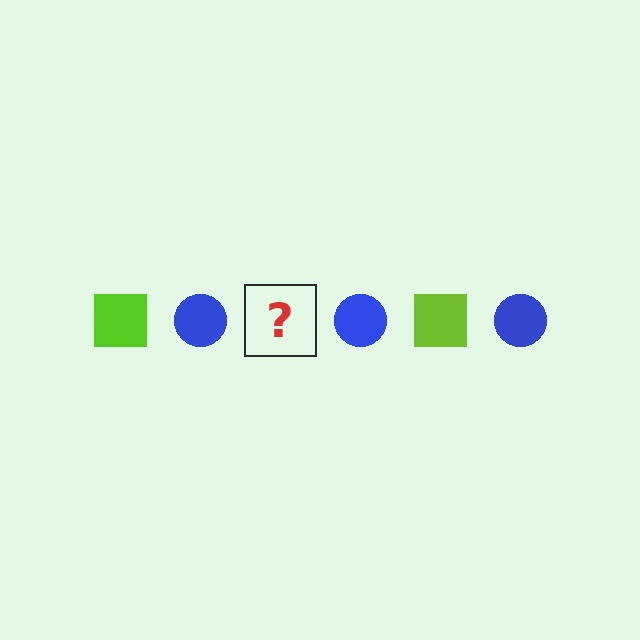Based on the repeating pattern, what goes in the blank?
The blank should be a lime square.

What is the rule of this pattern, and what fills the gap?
The rule is that the pattern alternates between lime square and blue circle. The gap should be filled with a lime square.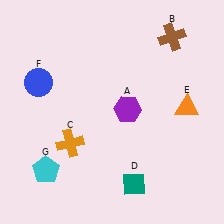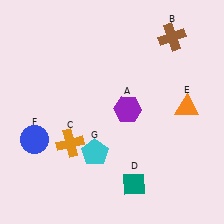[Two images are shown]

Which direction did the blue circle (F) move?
The blue circle (F) moved down.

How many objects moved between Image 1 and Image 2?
2 objects moved between the two images.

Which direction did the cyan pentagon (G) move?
The cyan pentagon (G) moved right.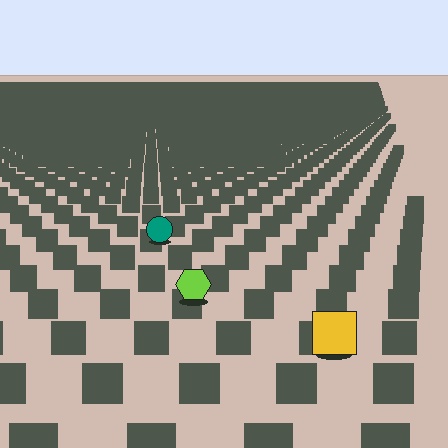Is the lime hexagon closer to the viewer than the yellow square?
No. The yellow square is closer — you can tell from the texture gradient: the ground texture is coarser near it.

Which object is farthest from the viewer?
The teal circle is farthest from the viewer. It appears smaller and the ground texture around it is denser.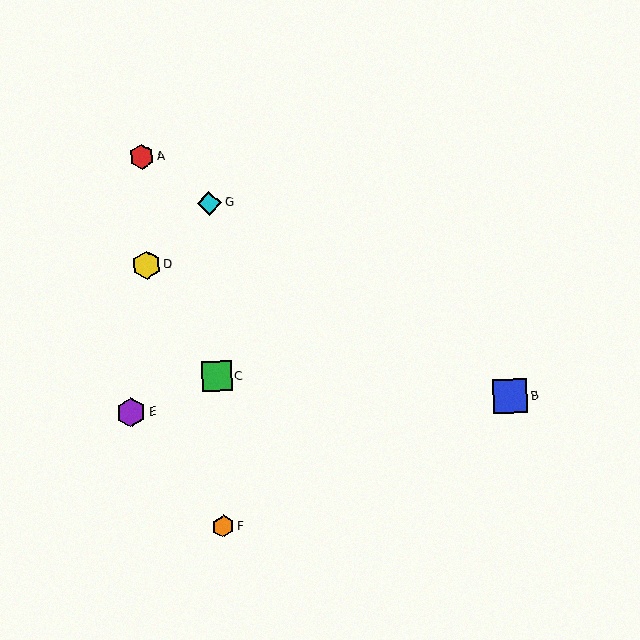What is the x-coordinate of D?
Object D is at x≈146.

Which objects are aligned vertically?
Objects C, F, G are aligned vertically.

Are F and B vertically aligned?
No, F is at x≈224 and B is at x≈510.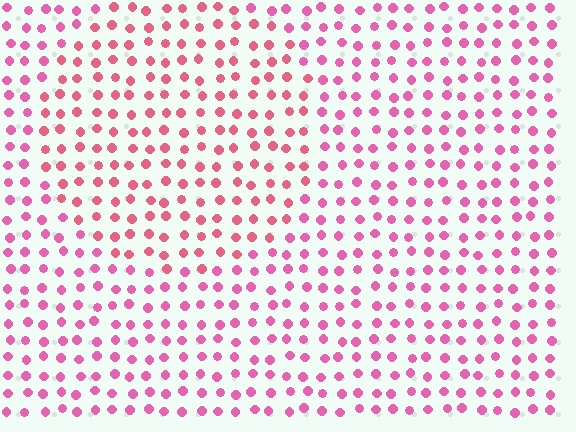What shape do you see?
I see a circle.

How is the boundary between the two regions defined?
The boundary is defined purely by a slight shift in hue (about 22 degrees). Spacing, size, and orientation are identical on both sides.